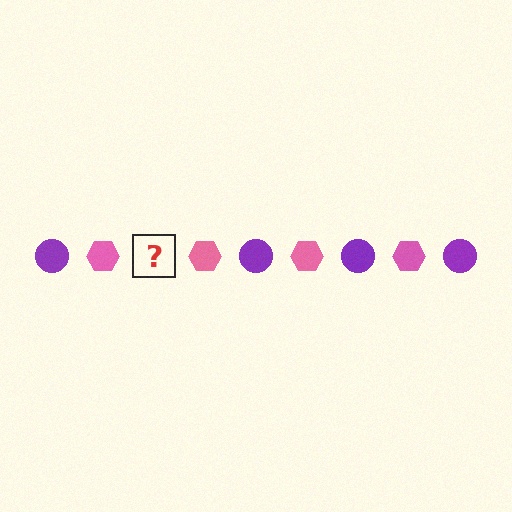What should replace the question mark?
The question mark should be replaced with a purple circle.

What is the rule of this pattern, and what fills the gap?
The rule is that the pattern alternates between purple circle and pink hexagon. The gap should be filled with a purple circle.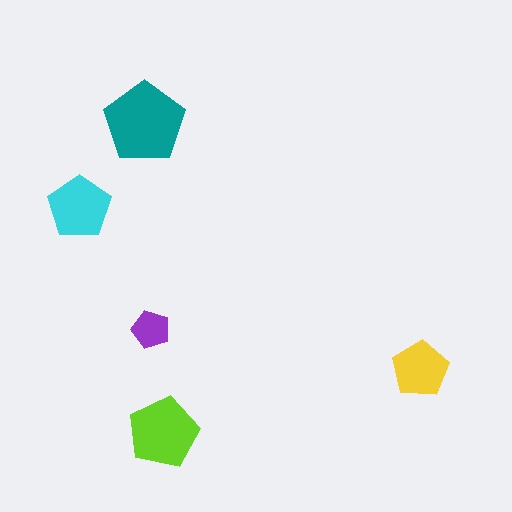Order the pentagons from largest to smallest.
the teal one, the lime one, the cyan one, the yellow one, the purple one.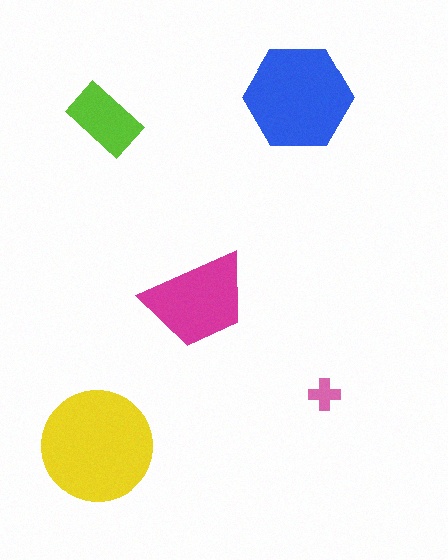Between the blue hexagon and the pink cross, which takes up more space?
The blue hexagon.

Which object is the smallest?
The pink cross.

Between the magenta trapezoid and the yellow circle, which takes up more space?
The yellow circle.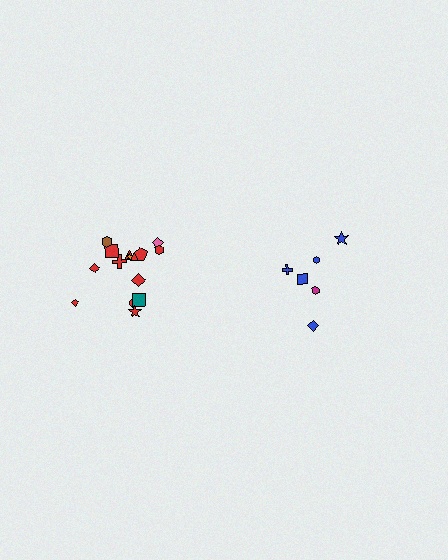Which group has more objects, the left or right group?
The left group.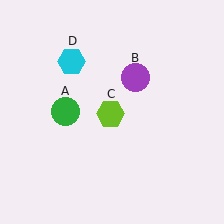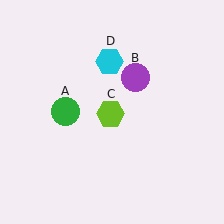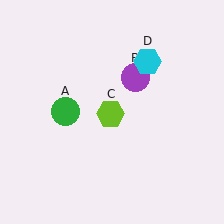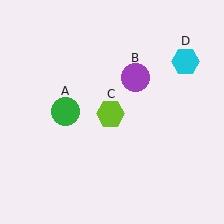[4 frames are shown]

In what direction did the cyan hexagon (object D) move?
The cyan hexagon (object D) moved right.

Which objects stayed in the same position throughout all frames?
Green circle (object A) and purple circle (object B) and lime hexagon (object C) remained stationary.